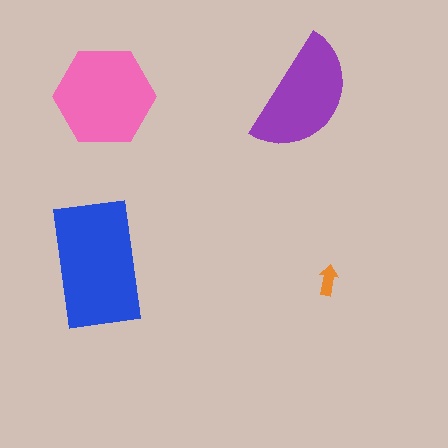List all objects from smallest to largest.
The orange arrow, the purple semicircle, the pink hexagon, the blue rectangle.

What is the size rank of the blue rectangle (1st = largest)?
1st.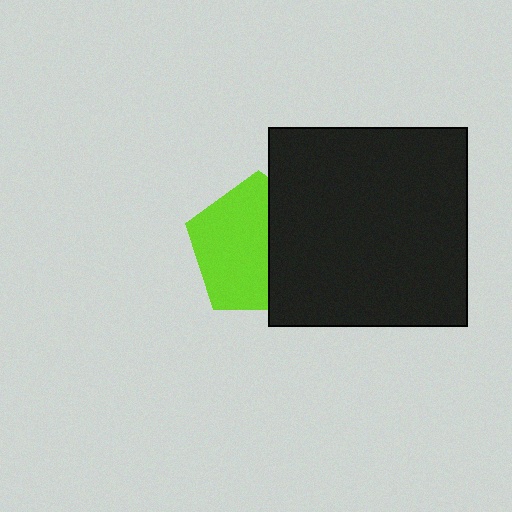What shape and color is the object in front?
The object in front is a black square.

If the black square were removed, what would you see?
You would see the complete lime pentagon.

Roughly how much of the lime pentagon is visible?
About half of it is visible (roughly 59%).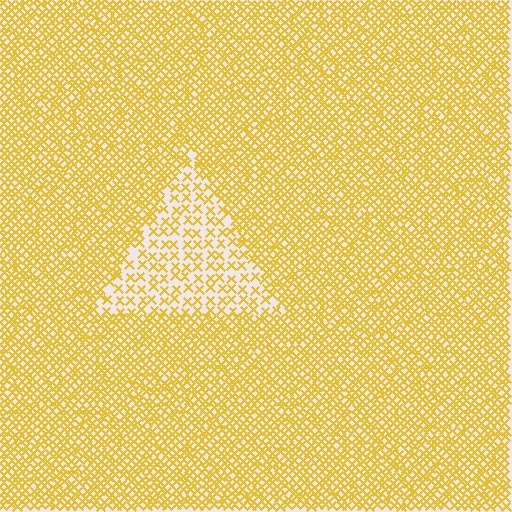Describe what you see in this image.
The image contains small yellow elements arranged at two different densities. A triangle-shaped region is visible where the elements are less densely packed than the surrounding area.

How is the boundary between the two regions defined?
The boundary is defined by a change in element density (approximately 2.3x ratio). All elements are the same color, size, and shape.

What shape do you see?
I see a triangle.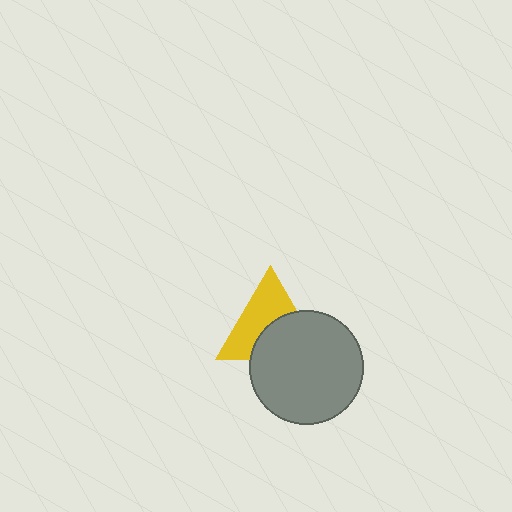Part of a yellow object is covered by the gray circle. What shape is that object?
It is a triangle.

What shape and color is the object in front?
The object in front is a gray circle.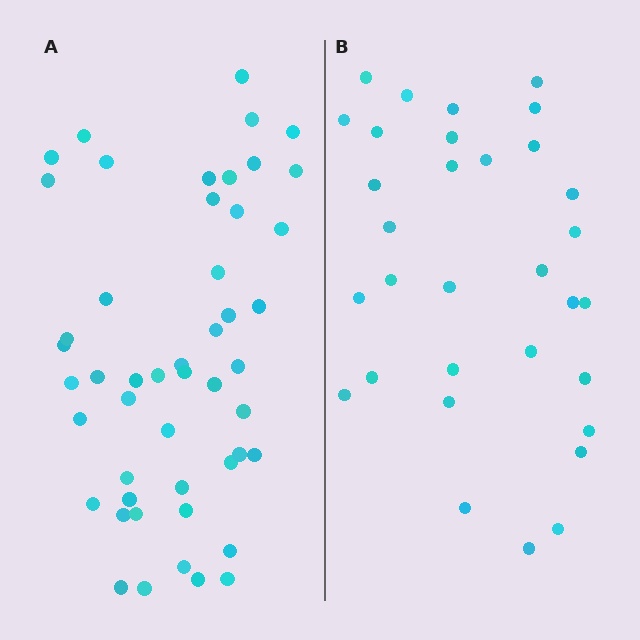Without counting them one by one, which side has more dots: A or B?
Region A (the left region) has more dots.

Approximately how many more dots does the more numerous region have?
Region A has approximately 15 more dots than region B.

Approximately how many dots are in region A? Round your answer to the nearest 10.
About 50 dots. (The exact count is 49, which rounds to 50.)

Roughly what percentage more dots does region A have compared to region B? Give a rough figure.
About 55% more.